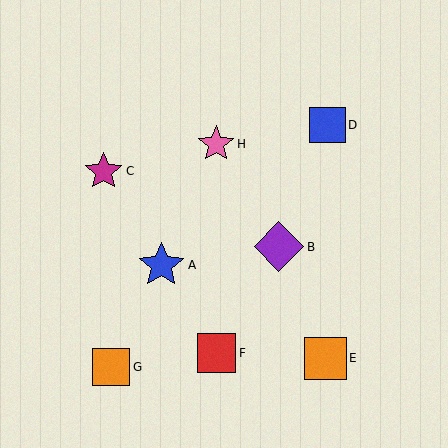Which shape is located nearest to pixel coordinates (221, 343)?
The red square (labeled F) at (217, 353) is nearest to that location.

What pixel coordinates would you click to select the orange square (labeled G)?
Click at (111, 367) to select the orange square G.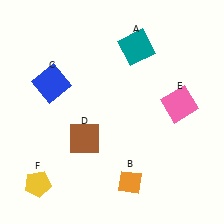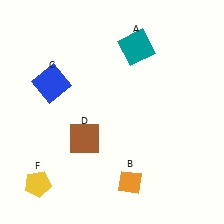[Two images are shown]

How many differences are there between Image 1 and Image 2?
There is 1 difference between the two images.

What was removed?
The pink square (E) was removed in Image 2.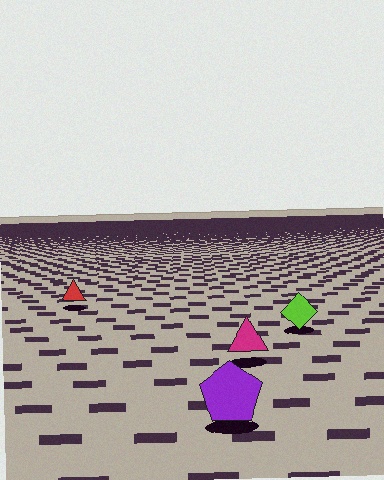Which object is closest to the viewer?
The purple pentagon is closest. The texture marks near it are larger and more spread out.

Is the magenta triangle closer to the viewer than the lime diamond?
Yes. The magenta triangle is closer — you can tell from the texture gradient: the ground texture is coarser near it.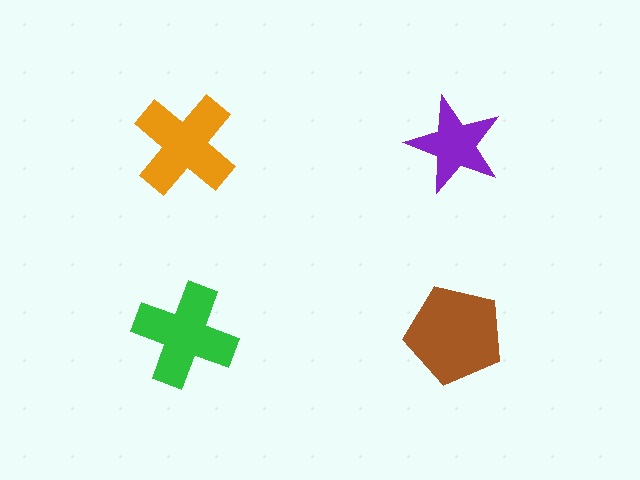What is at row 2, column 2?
A brown pentagon.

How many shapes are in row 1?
2 shapes.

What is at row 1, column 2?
A purple star.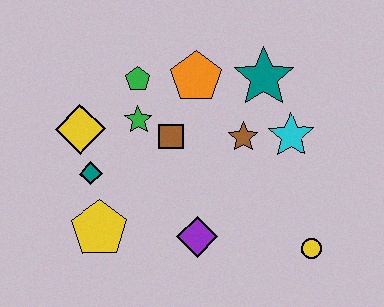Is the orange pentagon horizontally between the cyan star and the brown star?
No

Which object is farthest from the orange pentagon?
The yellow circle is farthest from the orange pentagon.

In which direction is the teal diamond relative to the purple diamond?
The teal diamond is to the left of the purple diamond.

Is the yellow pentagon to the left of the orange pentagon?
Yes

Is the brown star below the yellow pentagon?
No